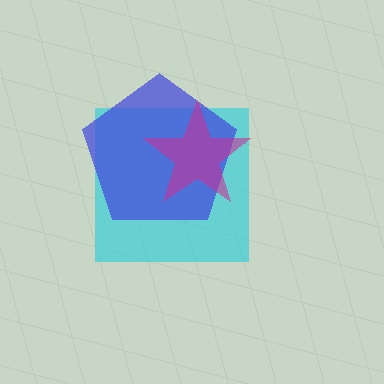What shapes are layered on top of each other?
The layered shapes are: a cyan square, a blue pentagon, a magenta star.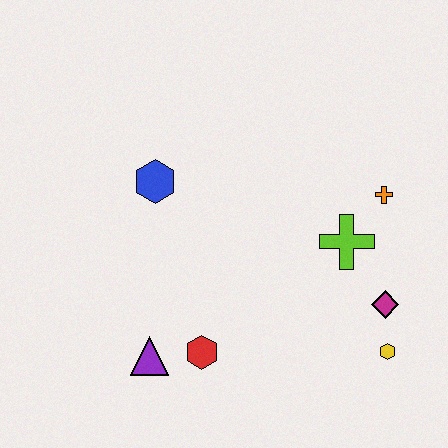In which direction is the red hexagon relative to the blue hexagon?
The red hexagon is below the blue hexagon.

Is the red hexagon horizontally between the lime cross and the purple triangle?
Yes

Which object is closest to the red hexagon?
The purple triangle is closest to the red hexagon.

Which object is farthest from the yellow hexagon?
The blue hexagon is farthest from the yellow hexagon.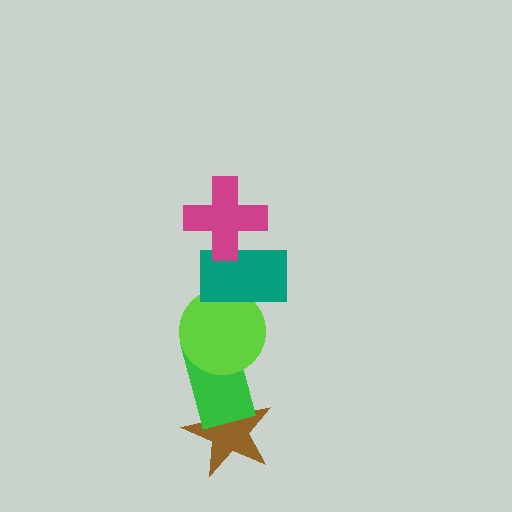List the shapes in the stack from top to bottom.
From top to bottom: the magenta cross, the teal rectangle, the lime circle, the green rectangle, the brown star.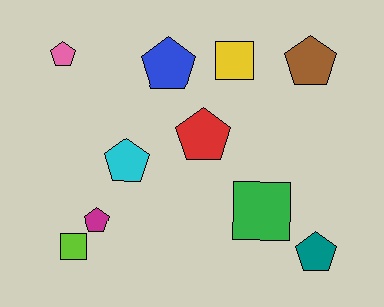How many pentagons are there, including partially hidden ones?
There are 7 pentagons.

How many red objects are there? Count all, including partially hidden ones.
There is 1 red object.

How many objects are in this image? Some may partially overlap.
There are 10 objects.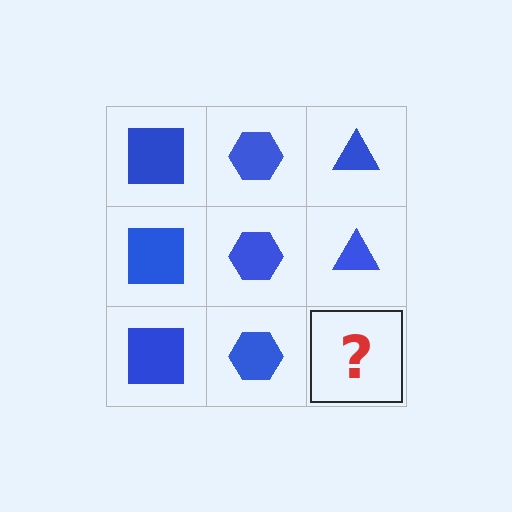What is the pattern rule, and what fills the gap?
The rule is that each column has a consistent shape. The gap should be filled with a blue triangle.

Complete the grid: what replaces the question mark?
The question mark should be replaced with a blue triangle.